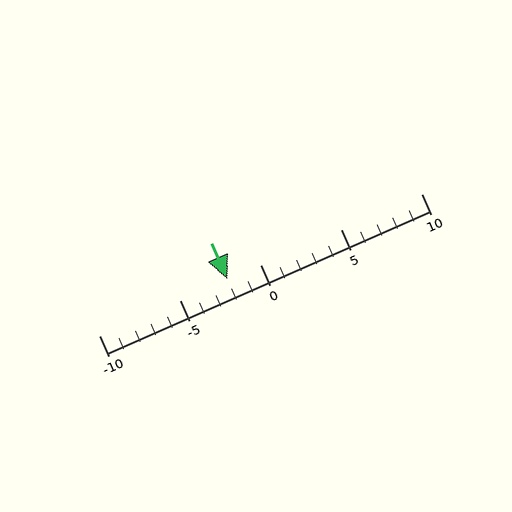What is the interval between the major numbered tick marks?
The major tick marks are spaced 5 units apart.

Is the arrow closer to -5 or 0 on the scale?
The arrow is closer to 0.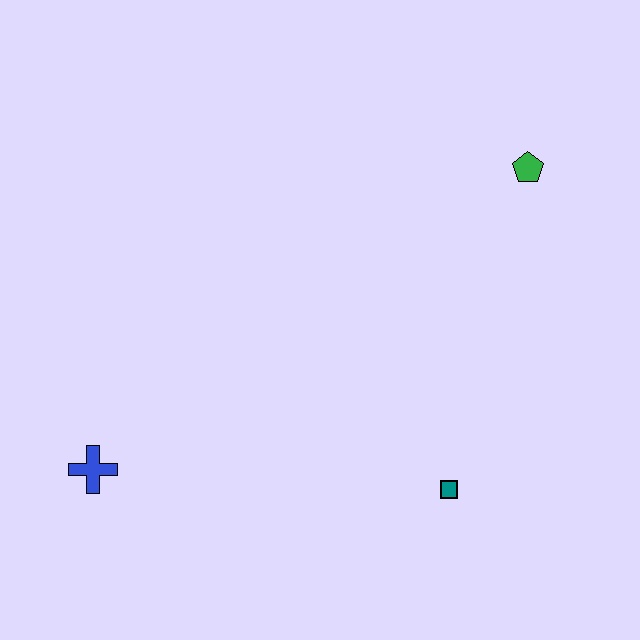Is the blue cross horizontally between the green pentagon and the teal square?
No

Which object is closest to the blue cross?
The teal square is closest to the blue cross.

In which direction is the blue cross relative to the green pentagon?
The blue cross is to the left of the green pentagon.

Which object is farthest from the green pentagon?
The blue cross is farthest from the green pentagon.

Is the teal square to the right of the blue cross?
Yes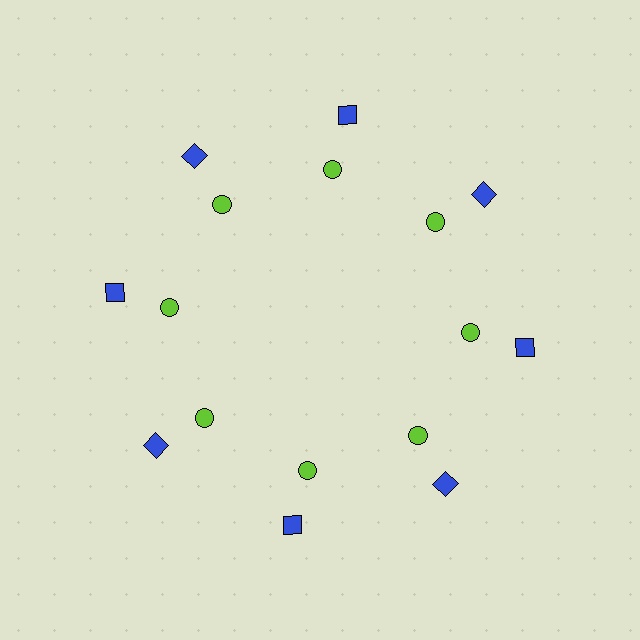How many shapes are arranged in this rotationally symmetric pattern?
There are 16 shapes, arranged in 8 groups of 2.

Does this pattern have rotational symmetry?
Yes, this pattern has 8-fold rotational symmetry. It looks the same after rotating 45 degrees around the center.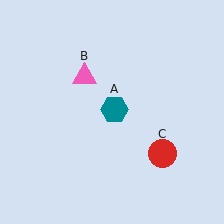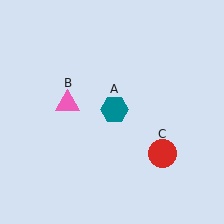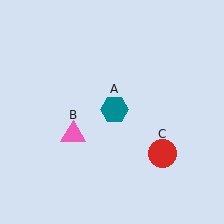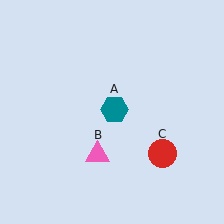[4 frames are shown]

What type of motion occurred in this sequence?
The pink triangle (object B) rotated counterclockwise around the center of the scene.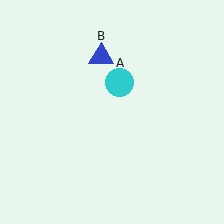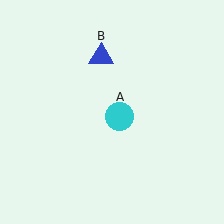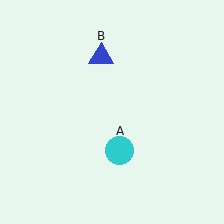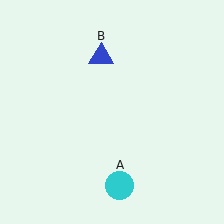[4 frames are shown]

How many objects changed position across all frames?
1 object changed position: cyan circle (object A).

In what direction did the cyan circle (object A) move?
The cyan circle (object A) moved down.